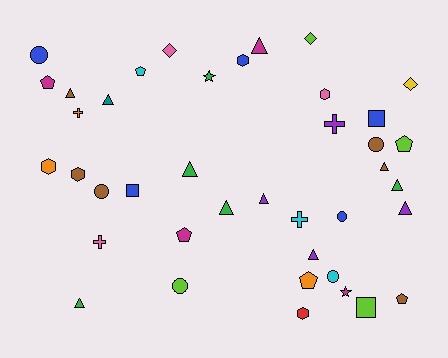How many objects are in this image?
There are 40 objects.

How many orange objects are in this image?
There are 3 orange objects.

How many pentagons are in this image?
There are 6 pentagons.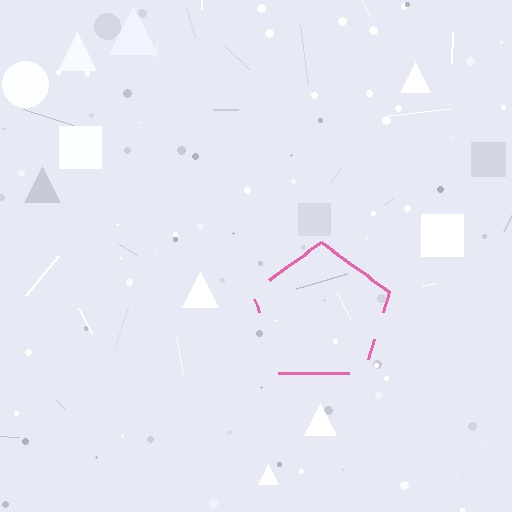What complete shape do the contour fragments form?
The contour fragments form a pentagon.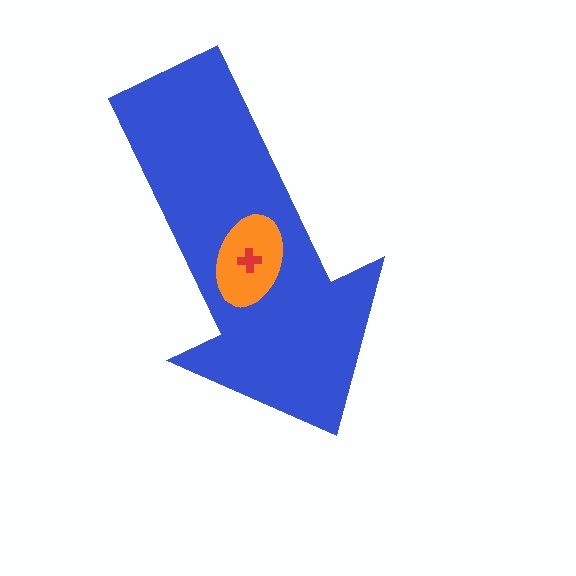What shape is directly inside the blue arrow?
The orange ellipse.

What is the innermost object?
The red cross.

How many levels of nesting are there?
3.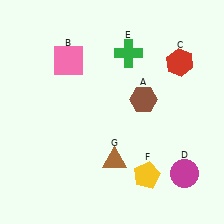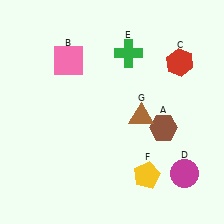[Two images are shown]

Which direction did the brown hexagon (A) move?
The brown hexagon (A) moved down.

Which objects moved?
The objects that moved are: the brown hexagon (A), the brown triangle (G).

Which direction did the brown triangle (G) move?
The brown triangle (G) moved up.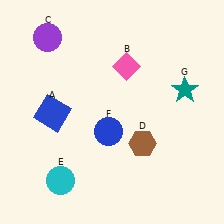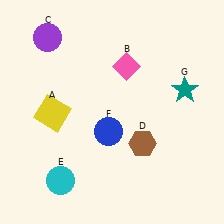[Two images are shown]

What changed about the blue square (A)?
In Image 1, A is blue. In Image 2, it changed to yellow.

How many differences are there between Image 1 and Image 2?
There is 1 difference between the two images.